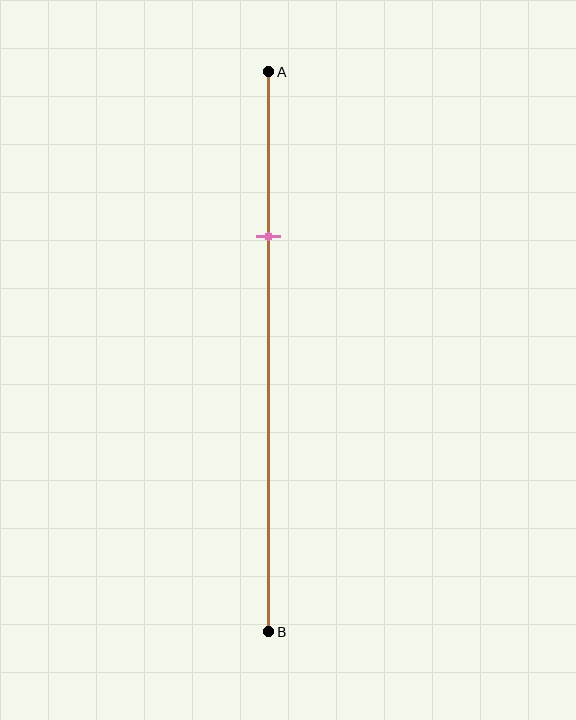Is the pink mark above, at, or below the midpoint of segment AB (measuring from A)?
The pink mark is above the midpoint of segment AB.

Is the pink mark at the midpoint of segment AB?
No, the mark is at about 30% from A, not at the 50% midpoint.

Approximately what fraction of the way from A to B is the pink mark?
The pink mark is approximately 30% of the way from A to B.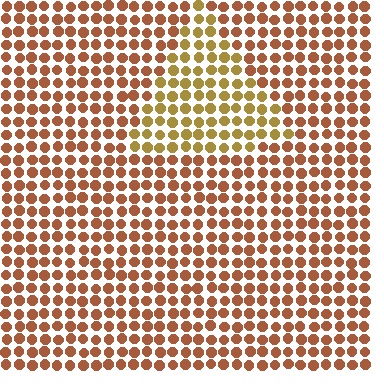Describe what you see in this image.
The image is filled with small brown elements in a uniform arrangement. A triangle-shaped region is visible where the elements are tinted to a slightly different hue, forming a subtle color boundary.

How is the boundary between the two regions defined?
The boundary is defined purely by a slight shift in hue (about 29 degrees). Spacing, size, and orientation are identical on both sides.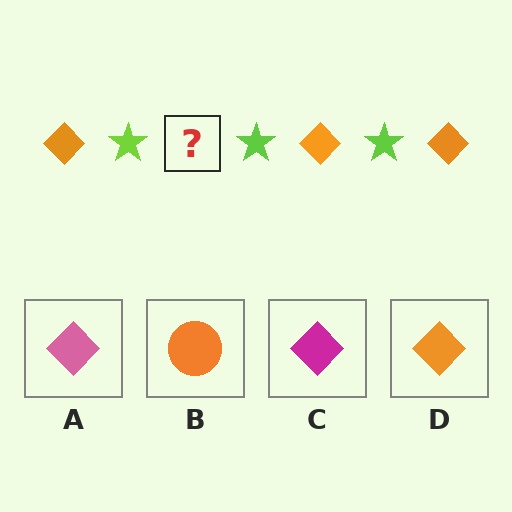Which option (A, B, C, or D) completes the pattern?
D.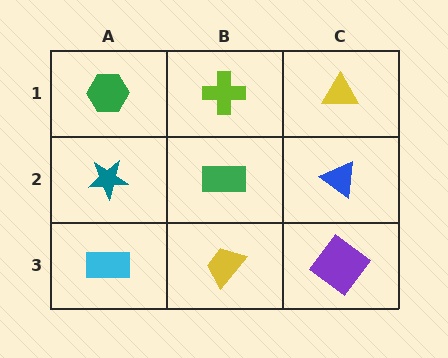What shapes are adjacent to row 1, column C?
A blue triangle (row 2, column C), a lime cross (row 1, column B).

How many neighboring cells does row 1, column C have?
2.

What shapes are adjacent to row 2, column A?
A green hexagon (row 1, column A), a cyan rectangle (row 3, column A), a green rectangle (row 2, column B).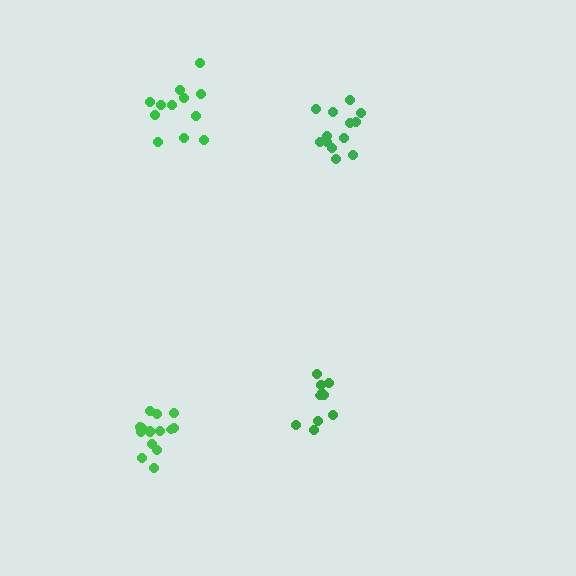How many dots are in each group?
Group 1: 12 dots, Group 2: 10 dots, Group 3: 13 dots, Group 4: 15 dots (50 total).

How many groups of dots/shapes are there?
There are 4 groups.